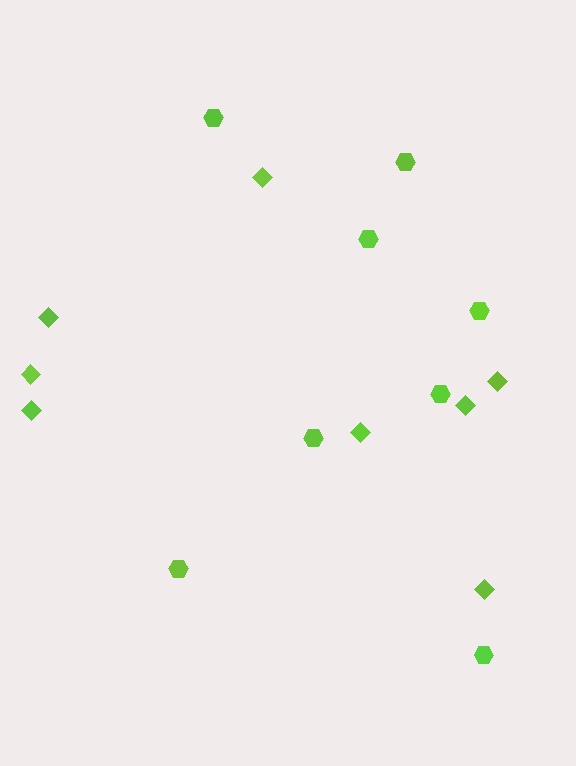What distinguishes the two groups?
There are 2 groups: one group of hexagons (8) and one group of diamonds (8).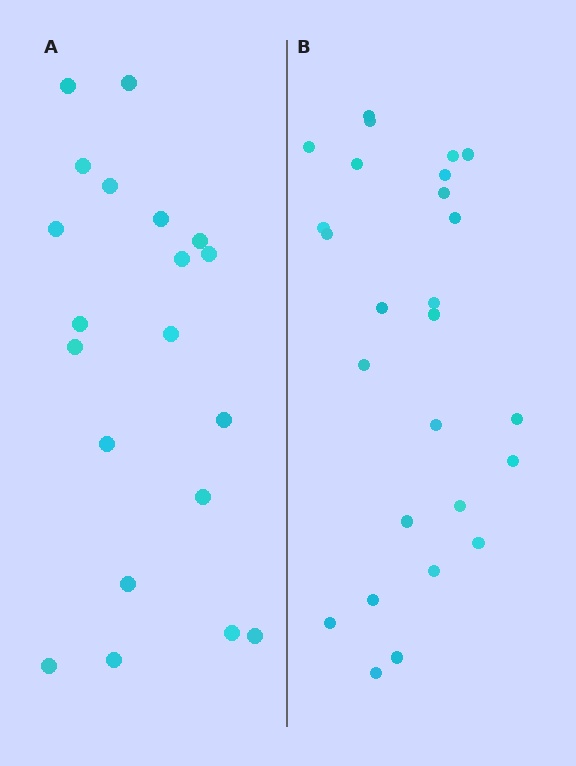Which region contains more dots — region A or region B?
Region B (the right region) has more dots.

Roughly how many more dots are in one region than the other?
Region B has about 6 more dots than region A.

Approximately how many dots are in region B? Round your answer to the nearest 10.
About 30 dots. (The exact count is 26, which rounds to 30.)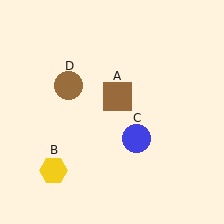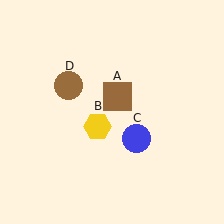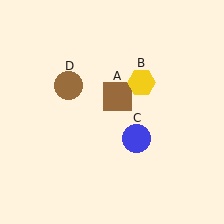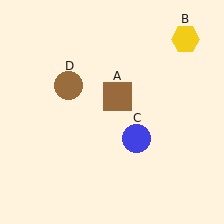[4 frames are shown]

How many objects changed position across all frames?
1 object changed position: yellow hexagon (object B).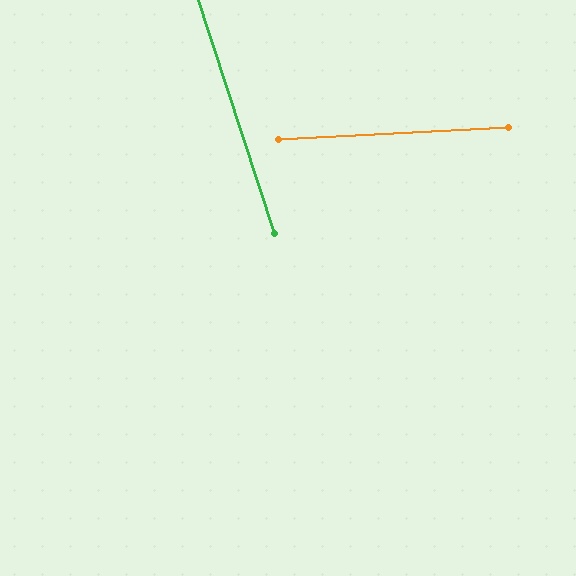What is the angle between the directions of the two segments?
Approximately 75 degrees.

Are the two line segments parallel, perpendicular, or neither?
Neither parallel nor perpendicular — they differ by about 75°.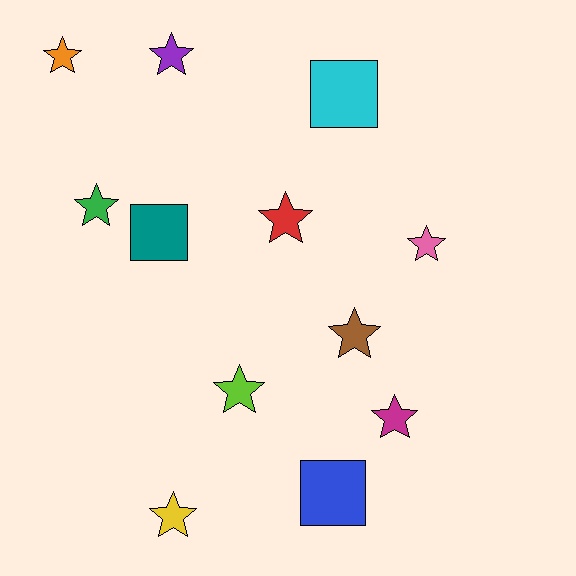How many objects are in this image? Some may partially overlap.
There are 12 objects.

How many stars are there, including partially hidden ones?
There are 9 stars.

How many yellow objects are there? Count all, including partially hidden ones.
There is 1 yellow object.